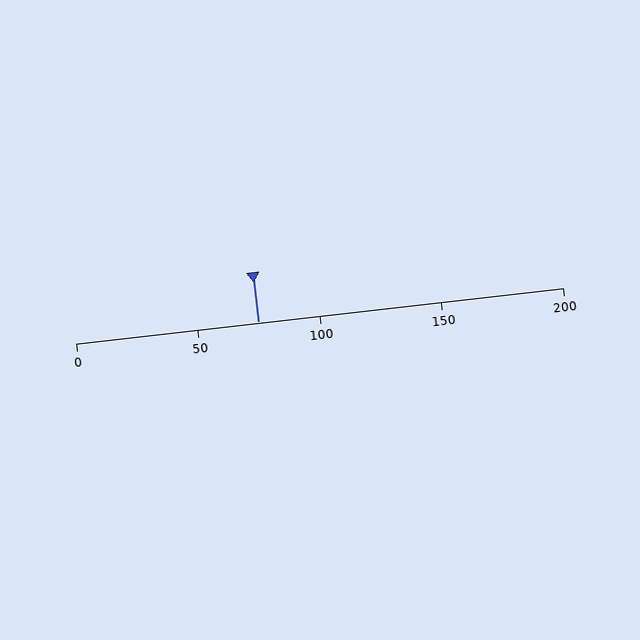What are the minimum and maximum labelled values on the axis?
The axis runs from 0 to 200.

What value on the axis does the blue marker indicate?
The marker indicates approximately 75.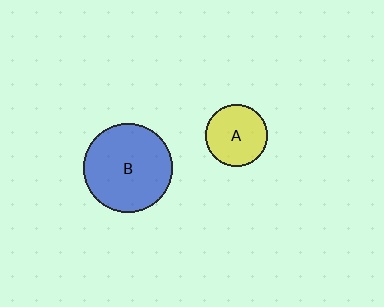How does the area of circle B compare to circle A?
Approximately 2.0 times.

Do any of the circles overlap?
No, none of the circles overlap.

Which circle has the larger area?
Circle B (blue).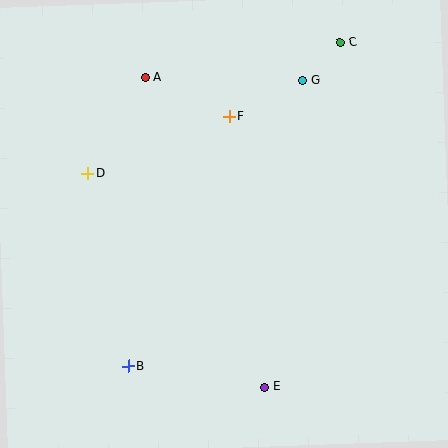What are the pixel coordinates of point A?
Point A is at (145, 77).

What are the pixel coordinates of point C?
Point C is at (340, 43).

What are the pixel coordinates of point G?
Point G is at (303, 81).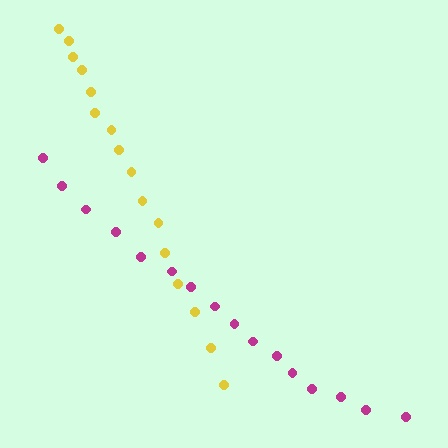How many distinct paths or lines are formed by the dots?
There are 2 distinct paths.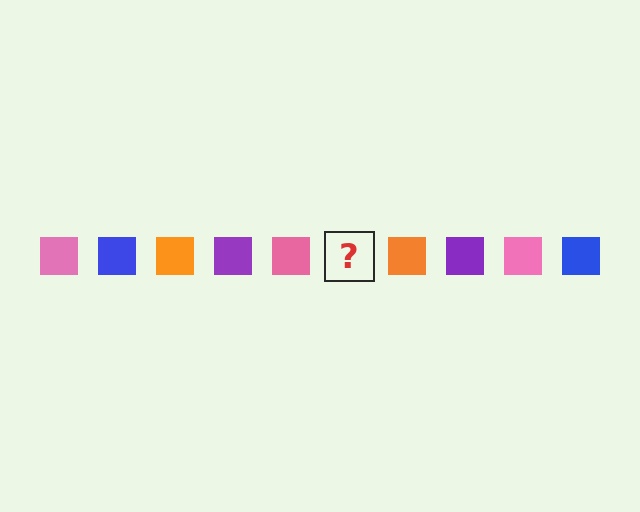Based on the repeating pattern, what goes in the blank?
The blank should be a blue square.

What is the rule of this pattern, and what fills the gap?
The rule is that the pattern cycles through pink, blue, orange, purple squares. The gap should be filled with a blue square.